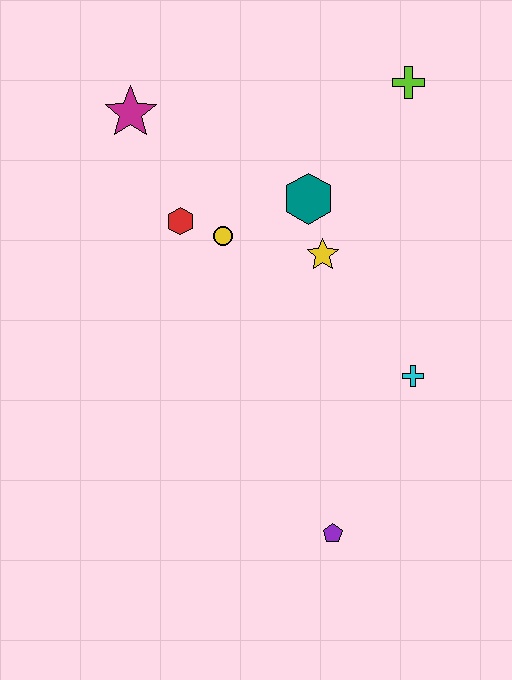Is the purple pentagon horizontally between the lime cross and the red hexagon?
Yes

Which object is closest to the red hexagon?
The yellow circle is closest to the red hexagon.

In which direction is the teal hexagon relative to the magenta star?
The teal hexagon is to the right of the magenta star.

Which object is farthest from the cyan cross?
The magenta star is farthest from the cyan cross.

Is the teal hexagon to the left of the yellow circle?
No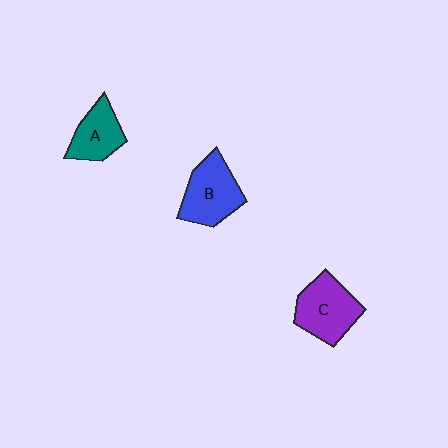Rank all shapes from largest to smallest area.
From largest to smallest: C (purple), B (blue), A (teal).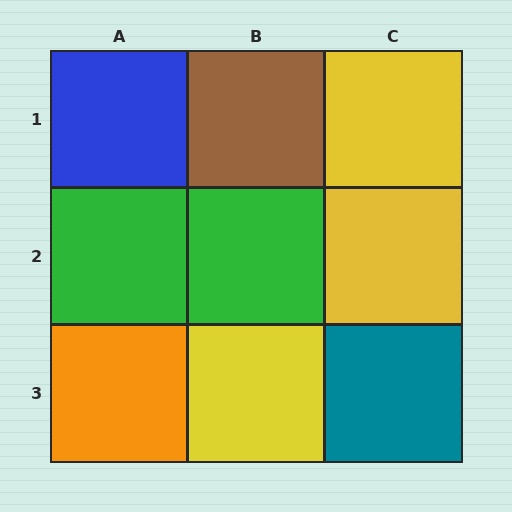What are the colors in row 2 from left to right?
Green, green, yellow.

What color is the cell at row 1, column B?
Brown.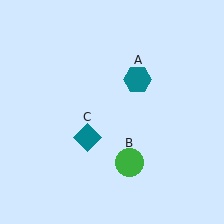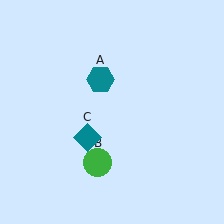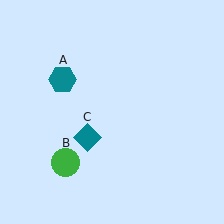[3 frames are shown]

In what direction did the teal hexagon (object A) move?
The teal hexagon (object A) moved left.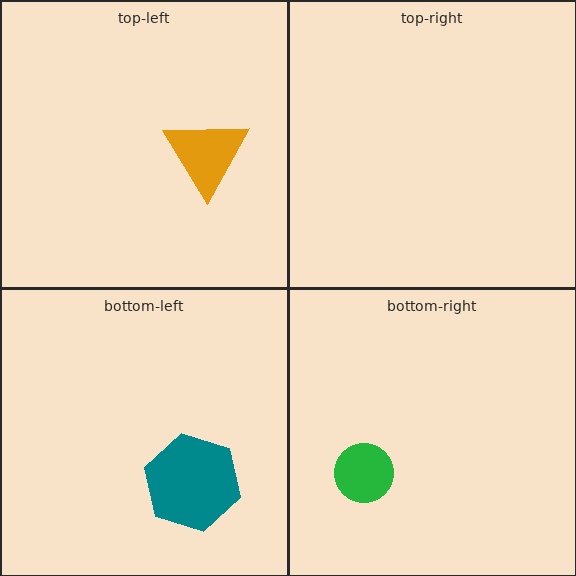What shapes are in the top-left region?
The orange triangle.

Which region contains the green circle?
The bottom-right region.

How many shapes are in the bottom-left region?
1.